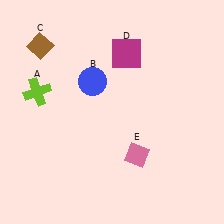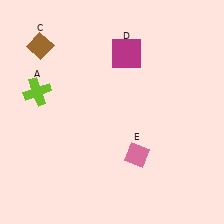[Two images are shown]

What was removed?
The blue circle (B) was removed in Image 2.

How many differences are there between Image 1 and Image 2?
There is 1 difference between the two images.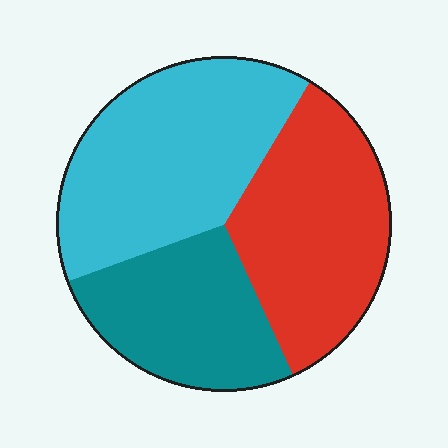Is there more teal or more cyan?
Cyan.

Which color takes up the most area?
Cyan, at roughly 40%.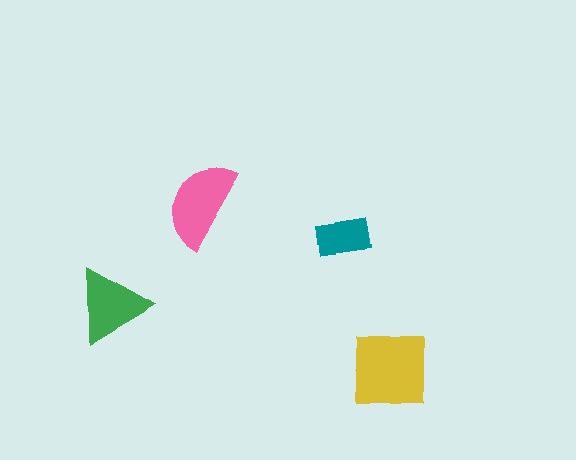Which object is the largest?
The yellow square.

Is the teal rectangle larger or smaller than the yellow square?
Smaller.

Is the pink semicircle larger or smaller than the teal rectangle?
Larger.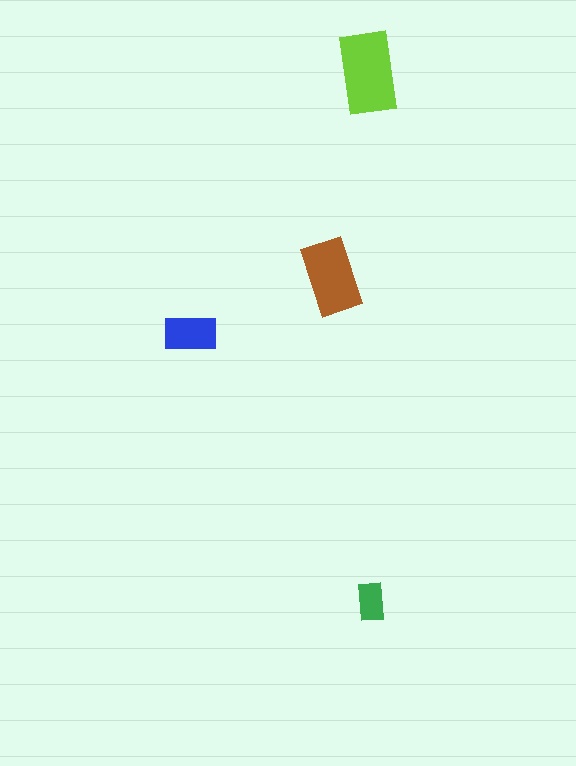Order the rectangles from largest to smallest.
the lime one, the brown one, the blue one, the green one.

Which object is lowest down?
The green rectangle is bottommost.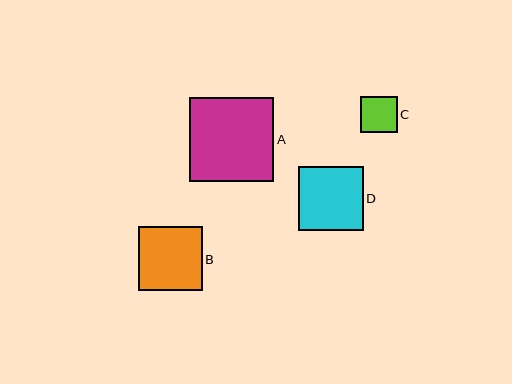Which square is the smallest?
Square C is the smallest with a size of approximately 37 pixels.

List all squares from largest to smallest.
From largest to smallest: A, D, B, C.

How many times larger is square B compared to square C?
Square B is approximately 1.7 times the size of square C.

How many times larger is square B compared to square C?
Square B is approximately 1.7 times the size of square C.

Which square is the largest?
Square A is the largest with a size of approximately 84 pixels.